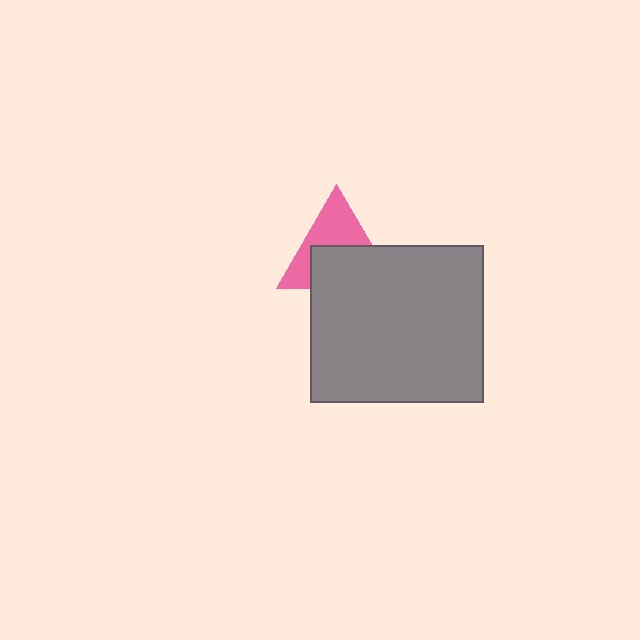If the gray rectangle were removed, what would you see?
You would see the complete pink triangle.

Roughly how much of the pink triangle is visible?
About half of it is visible (roughly 49%).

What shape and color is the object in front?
The object in front is a gray rectangle.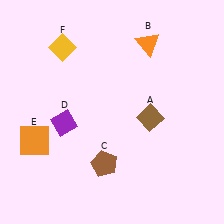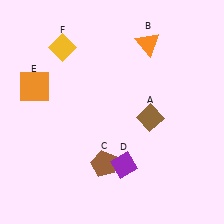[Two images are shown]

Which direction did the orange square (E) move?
The orange square (E) moved up.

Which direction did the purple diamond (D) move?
The purple diamond (D) moved right.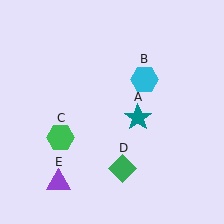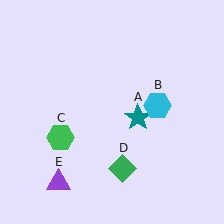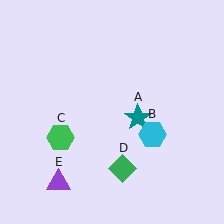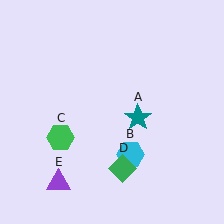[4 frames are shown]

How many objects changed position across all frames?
1 object changed position: cyan hexagon (object B).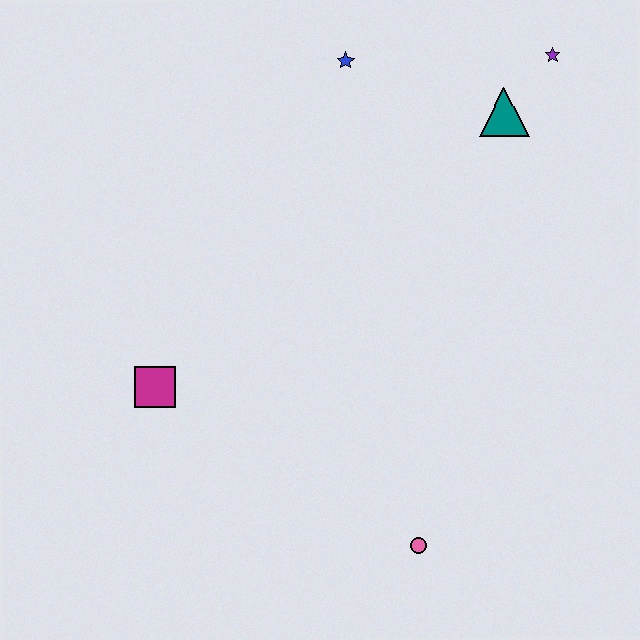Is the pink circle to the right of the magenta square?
Yes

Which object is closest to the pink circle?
The magenta square is closest to the pink circle.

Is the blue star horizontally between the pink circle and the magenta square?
Yes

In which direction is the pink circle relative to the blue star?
The pink circle is below the blue star.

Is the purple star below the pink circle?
No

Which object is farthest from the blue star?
The pink circle is farthest from the blue star.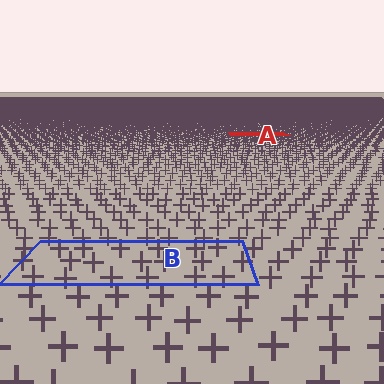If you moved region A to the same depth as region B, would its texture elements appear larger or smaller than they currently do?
They would appear larger. At a closer depth, the same texture elements are projected at a bigger on-screen size.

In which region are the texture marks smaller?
The texture marks are smaller in region A, because it is farther away.